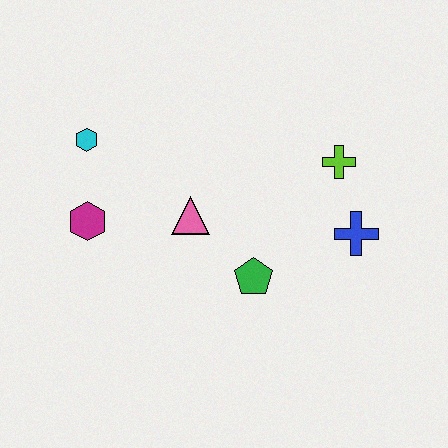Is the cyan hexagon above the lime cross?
Yes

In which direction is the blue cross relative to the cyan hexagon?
The blue cross is to the right of the cyan hexagon.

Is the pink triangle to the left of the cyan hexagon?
No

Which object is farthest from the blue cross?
The cyan hexagon is farthest from the blue cross.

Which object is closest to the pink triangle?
The green pentagon is closest to the pink triangle.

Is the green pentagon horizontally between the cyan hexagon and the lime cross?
Yes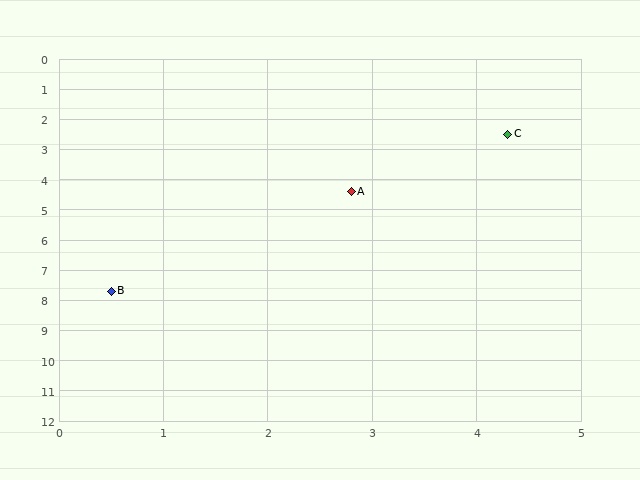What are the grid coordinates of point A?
Point A is at approximately (2.8, 4.4).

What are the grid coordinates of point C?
Point C is at approximately (4.3, 2.5).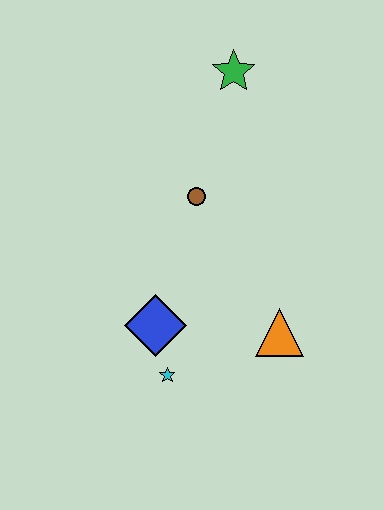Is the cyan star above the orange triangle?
No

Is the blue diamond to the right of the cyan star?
No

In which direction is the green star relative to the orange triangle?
The green star is above the orange triangle.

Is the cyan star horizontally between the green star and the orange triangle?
No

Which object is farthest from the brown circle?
The cyan star is farthest from the brown circle.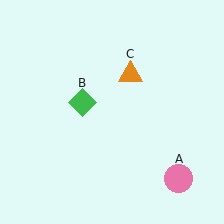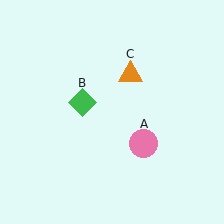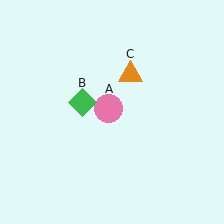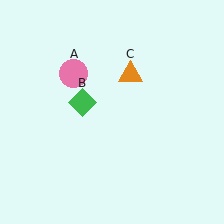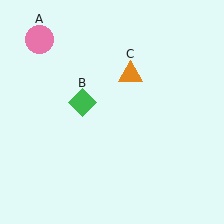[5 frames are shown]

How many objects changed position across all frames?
1 object changed position: pink circle (object A).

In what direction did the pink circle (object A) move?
The pink circle (object A) moved up and to the left.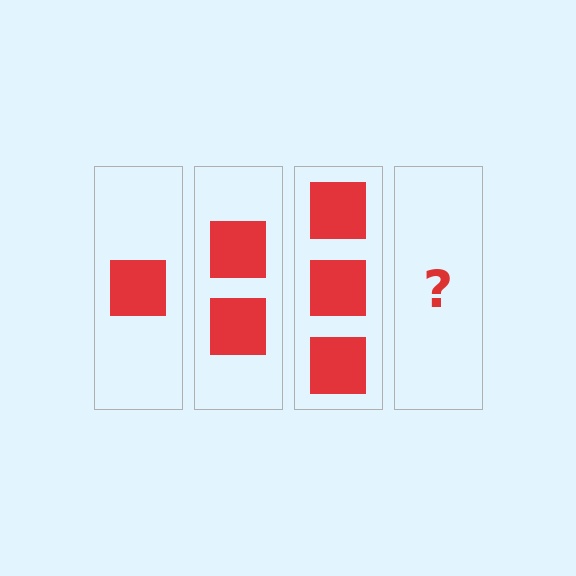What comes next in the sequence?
The next element should be 4 squares.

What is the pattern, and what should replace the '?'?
The pattern is that each step adds one more square. The '?' should be 4 squares.